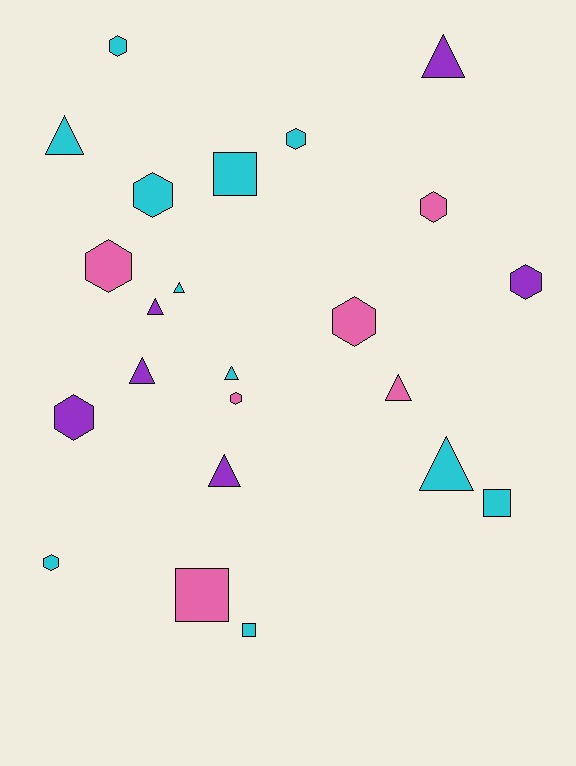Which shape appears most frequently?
Hexagon, with 10 objects.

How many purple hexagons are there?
There are 2 purple hexagons.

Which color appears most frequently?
Cyan, with 11 objects.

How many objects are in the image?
There are 23 objects.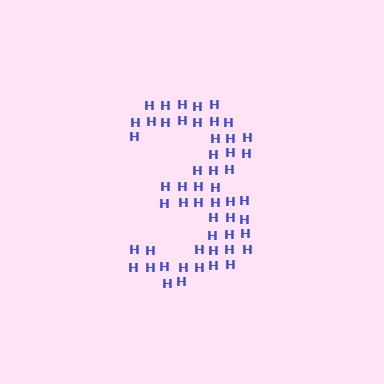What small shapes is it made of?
It is made of small letter H's.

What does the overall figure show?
The overall figure shows the digit 3.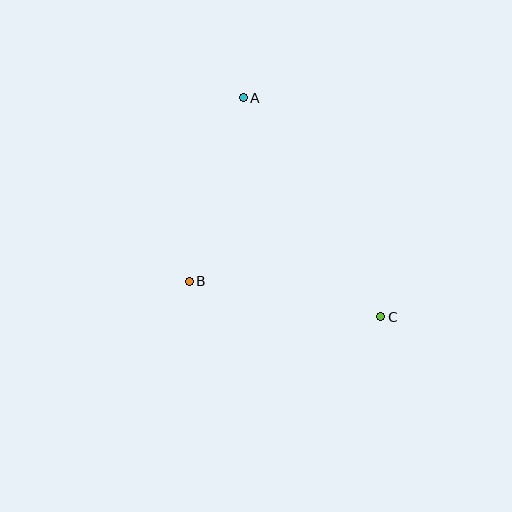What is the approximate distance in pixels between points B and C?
The distance between B and C is approximately 195 pixels.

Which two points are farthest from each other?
Points A and C are farthest from each other.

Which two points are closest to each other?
Points A and B are closest to each other.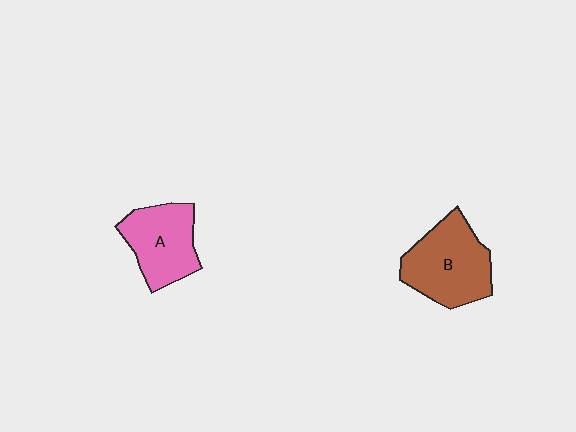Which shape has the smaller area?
Shape A (pink).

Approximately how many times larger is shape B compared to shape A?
Approximately 1.2 times.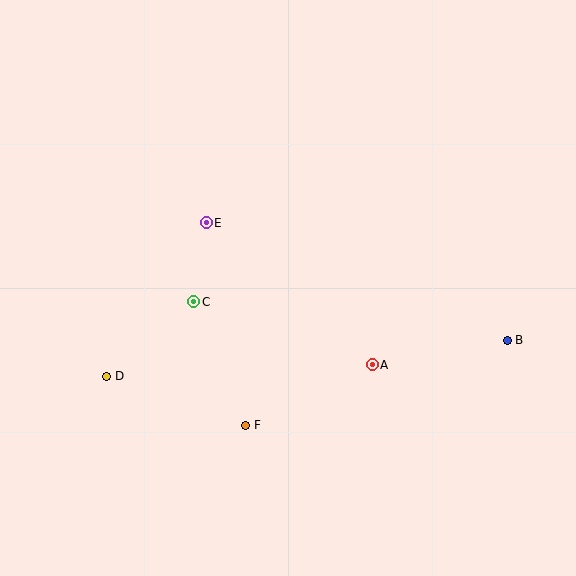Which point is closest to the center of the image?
Point C at (194, 302) is closest to the center.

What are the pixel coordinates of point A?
Point A is at (372, 365).